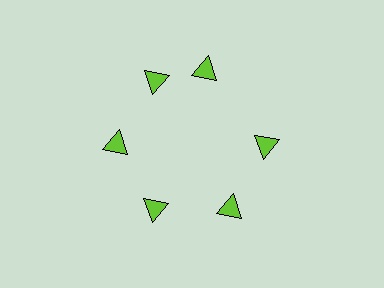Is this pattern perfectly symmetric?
No. The 6 lime triangles are arranged in a ring, but one element near the 1 o'clock position is rotated out of alignment along the ring, breaking the 6-fold rotational symmetry.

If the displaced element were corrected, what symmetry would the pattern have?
It would have 6-fold rotational symmetry — the pattern would map onto itself every 60 degrees.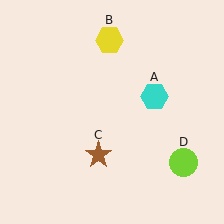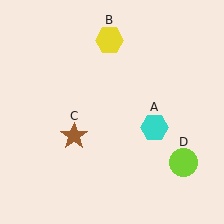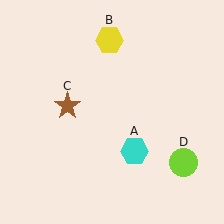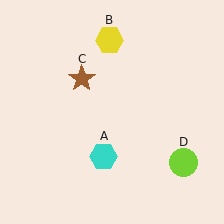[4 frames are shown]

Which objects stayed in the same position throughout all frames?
Yellow hexagon (object B) and lime circle (object D) remained stationary.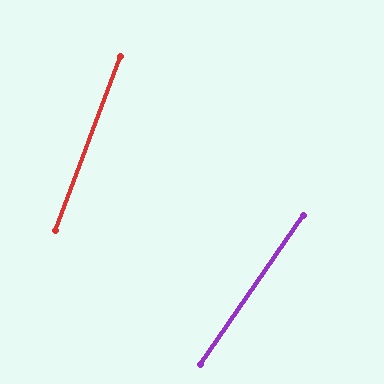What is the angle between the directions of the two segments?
Approximately 14 degrees.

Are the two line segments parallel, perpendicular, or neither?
Neither parallel nor perpendicular — they differ by about 14°.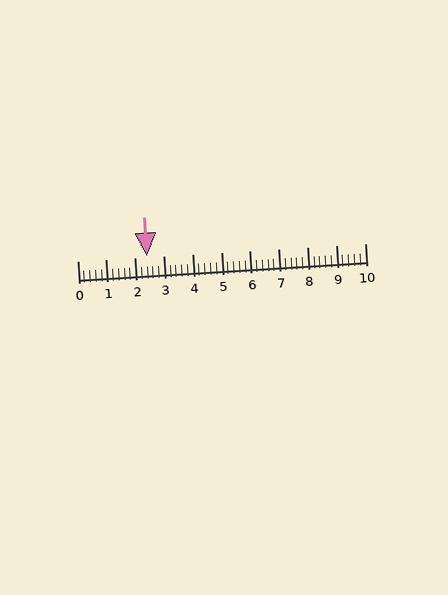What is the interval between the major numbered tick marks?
The major tick marks are spaced 1 units apart.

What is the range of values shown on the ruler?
The ruler shows values from 0 to 10.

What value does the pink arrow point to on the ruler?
The pink arrow points to approximately 2.4.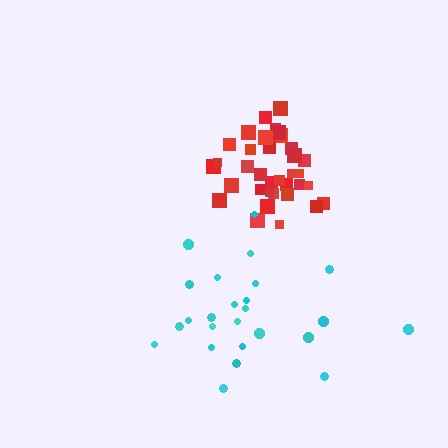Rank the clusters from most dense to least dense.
red, cyan.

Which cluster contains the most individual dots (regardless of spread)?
Red (35).